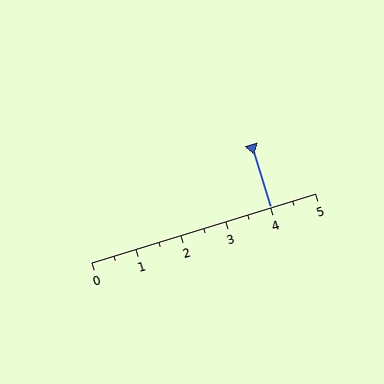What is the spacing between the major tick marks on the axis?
The major ticks are spaced 1 apart.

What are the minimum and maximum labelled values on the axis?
The axis runs from 0 to 5.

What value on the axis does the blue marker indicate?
The marker indicates approximately 4.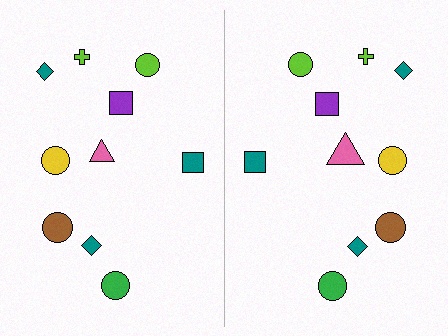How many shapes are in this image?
There are 20 shapes in this image.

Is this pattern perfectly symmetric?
No, the pattern is not perfectly symmetric. The pink triangle on the right side has a different size than its mirror counterpart.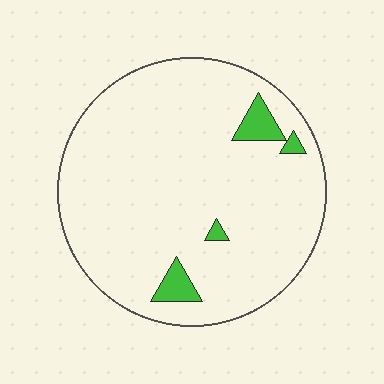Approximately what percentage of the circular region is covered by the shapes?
Approximately 5%.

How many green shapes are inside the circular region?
4.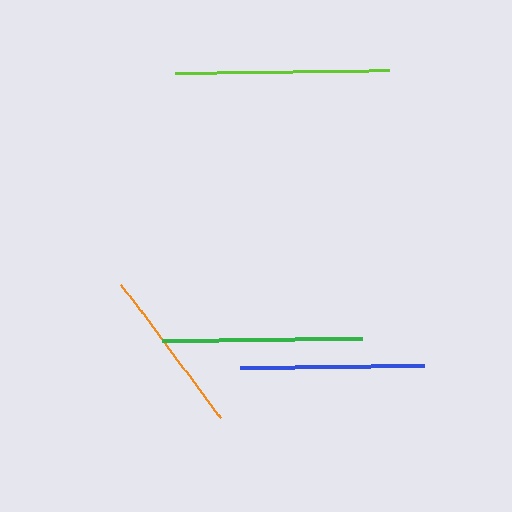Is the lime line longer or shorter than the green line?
The lime line is longer than the green line.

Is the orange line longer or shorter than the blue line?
The blue line is longer than the orange line.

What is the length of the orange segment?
The orange segment is approximately 167 pixels long.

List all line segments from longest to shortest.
From longest to shortest: lime, green, blue, orange.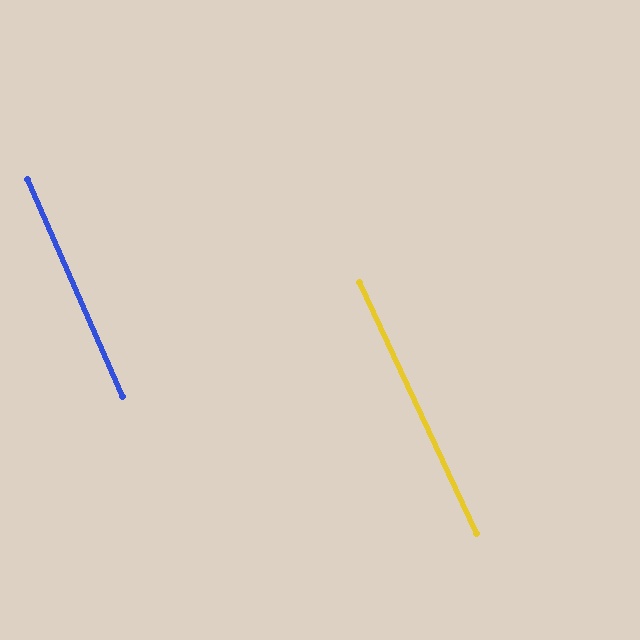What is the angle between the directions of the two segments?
Approximately 2 degrees.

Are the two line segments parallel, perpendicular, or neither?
Parallel — their directions differ by only 1.5°.